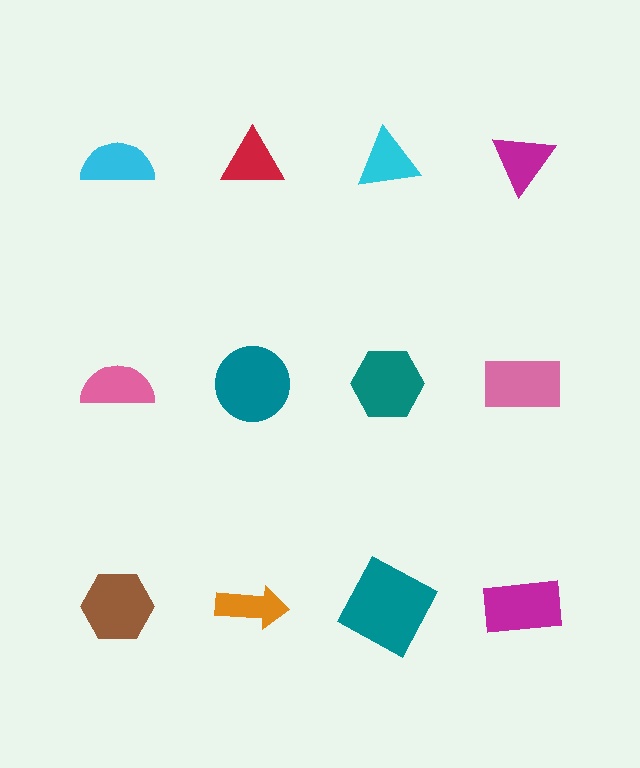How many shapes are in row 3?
4 shapes.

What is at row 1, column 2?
A red triangle.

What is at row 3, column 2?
An orange arrow.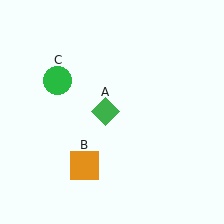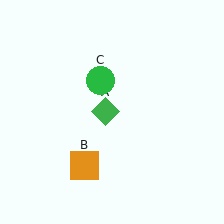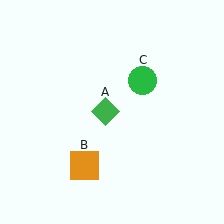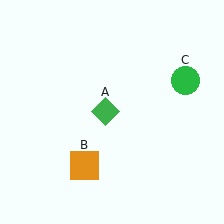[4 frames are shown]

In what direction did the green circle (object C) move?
The green circle (object C) moved right.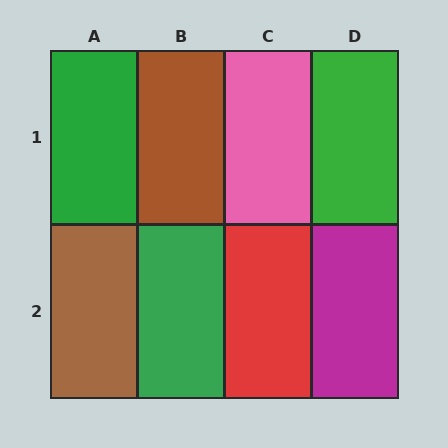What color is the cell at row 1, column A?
Green.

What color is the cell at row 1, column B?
Brown.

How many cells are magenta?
1 cell is magenta.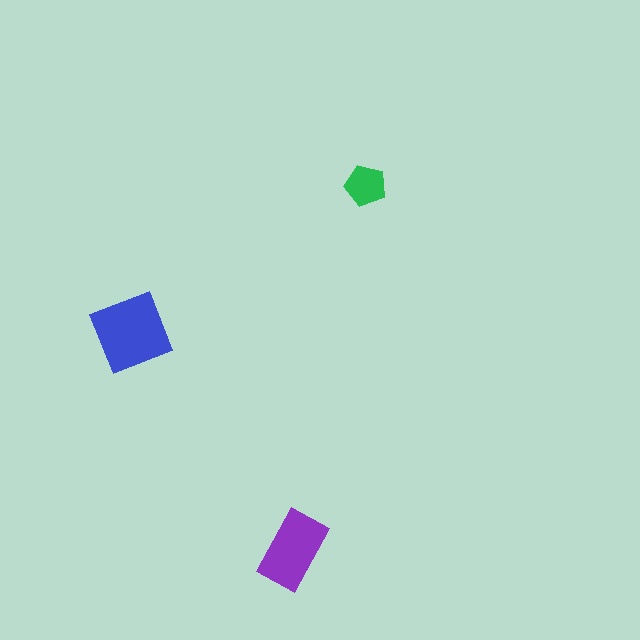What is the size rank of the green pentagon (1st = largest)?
3rd.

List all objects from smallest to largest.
The green pentagon, the purple rectangle, the blue diamond.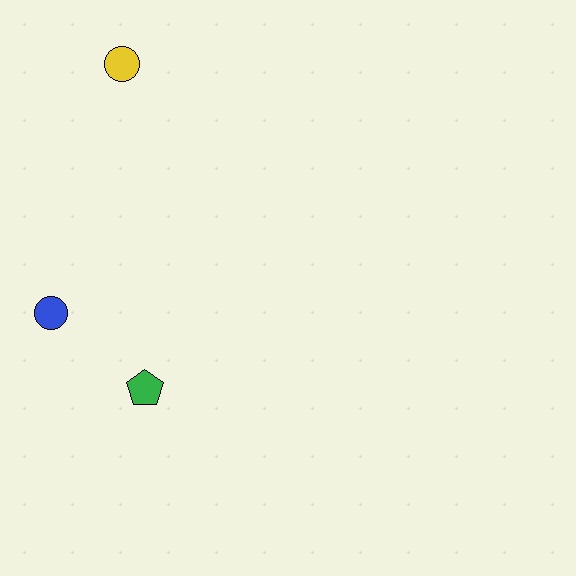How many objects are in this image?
There are 3 objects.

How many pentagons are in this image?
There is 1 pentagon.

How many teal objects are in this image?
There are no teal objects.